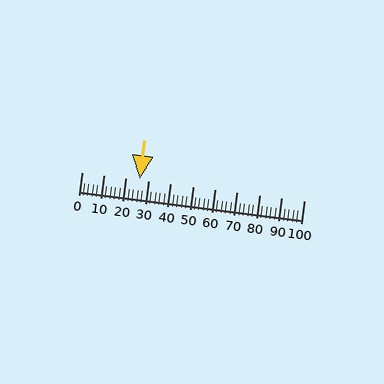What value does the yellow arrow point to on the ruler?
The yellow arrow points to approximately 26.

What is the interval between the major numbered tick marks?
The major tick marks are spaced 10 units apart.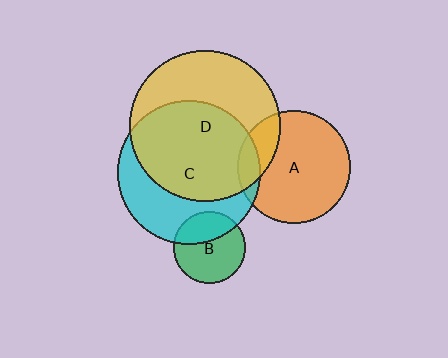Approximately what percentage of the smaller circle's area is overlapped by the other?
Approximately 35%.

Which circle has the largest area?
Circle D (yellow).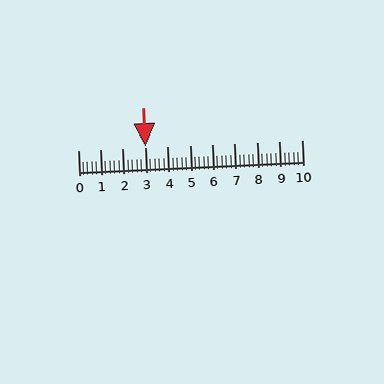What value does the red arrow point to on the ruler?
The red arrow points to approximately 3.0.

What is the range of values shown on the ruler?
The ruler shows values from 0 to 10.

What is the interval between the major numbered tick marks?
The major tick marks are spaced 1 units apart.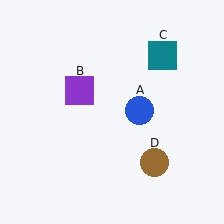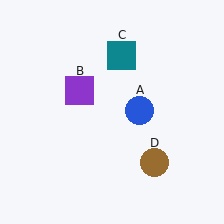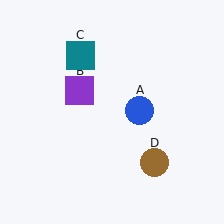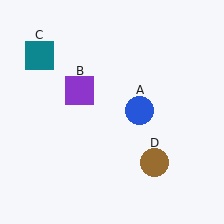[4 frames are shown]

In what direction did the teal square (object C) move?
The teal square (object C) moved left.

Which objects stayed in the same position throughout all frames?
Blue circle (object A) and purple square (object B) and brown circle (object D) remained stationary.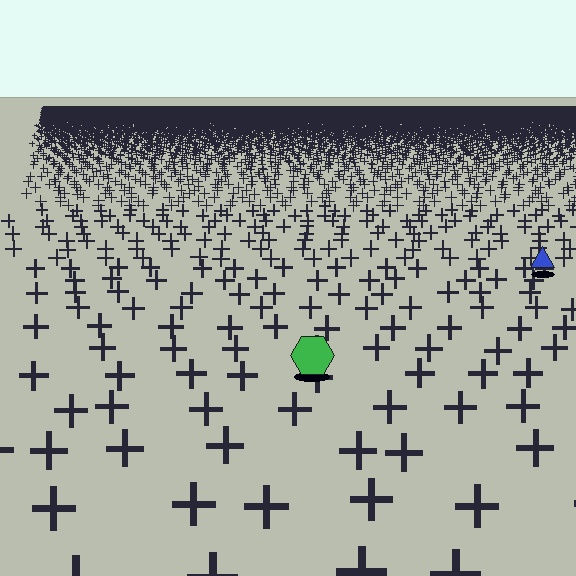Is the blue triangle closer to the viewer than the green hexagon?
No. The green hexagon is closer — you can tell from the texture gradient: the ground texture is coarser near it.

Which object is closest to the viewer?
The green hexagon is closest. The texture marks near it are larger and more spread out.